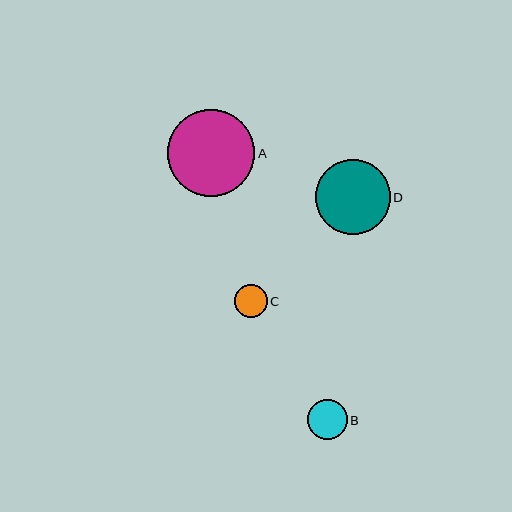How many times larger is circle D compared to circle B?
Circle D is approximately 1.9 times the size of circle B.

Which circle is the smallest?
Circle C is the smallest with a size of approximately 33 pixels.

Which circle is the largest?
Circle A is the largest with a size of approximately 87 pixels.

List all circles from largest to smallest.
From largest to smallest: A, D, B, C.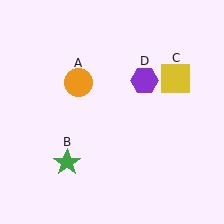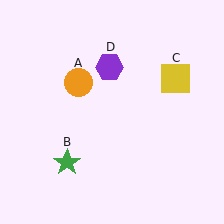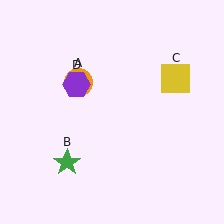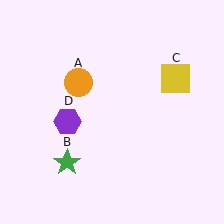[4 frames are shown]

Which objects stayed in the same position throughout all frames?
Orange circle (object A) and green star (object B) and yellow square (object C) remained stationary.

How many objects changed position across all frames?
1 object changed position: purple hexagon (object D).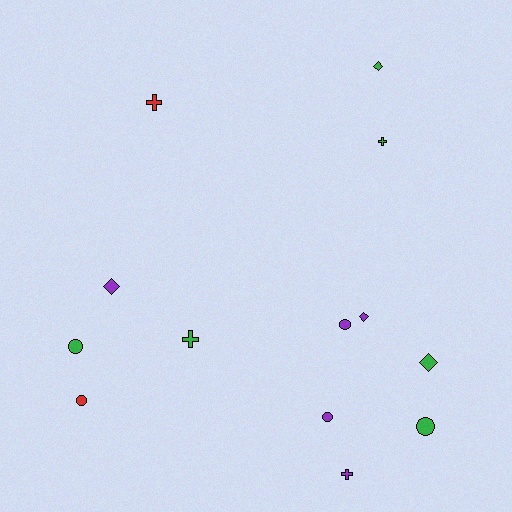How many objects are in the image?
There are 13 objects.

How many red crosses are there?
There is 1 red cross.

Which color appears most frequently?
Green, with 6 objects.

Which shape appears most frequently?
Circle, with 5 objects.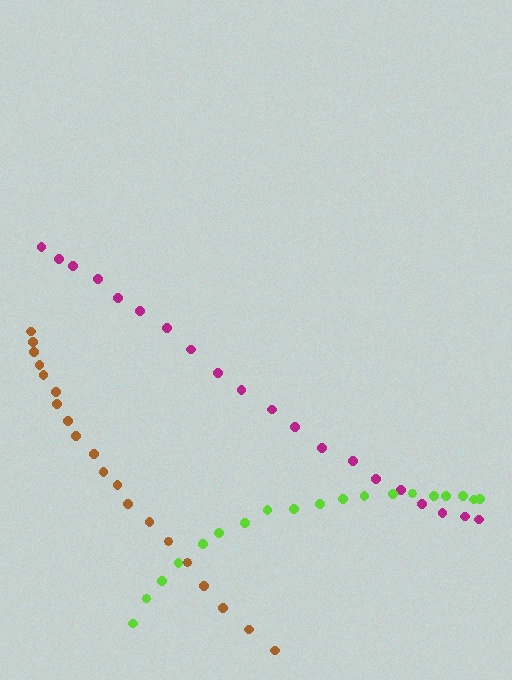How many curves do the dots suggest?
There are 3 distinct paths.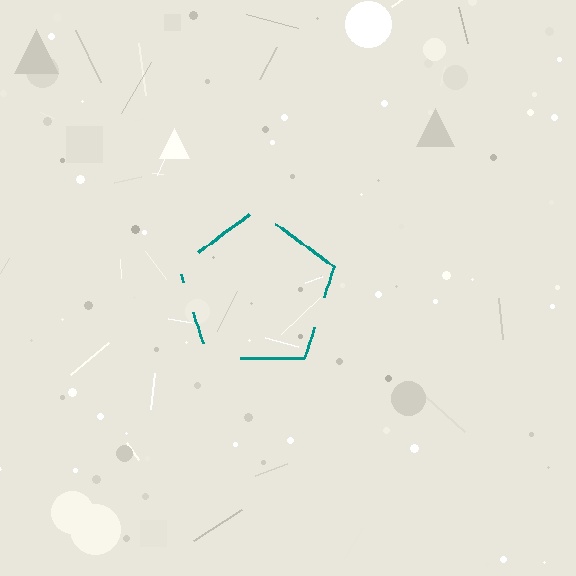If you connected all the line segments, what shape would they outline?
They would outline a pentagon.